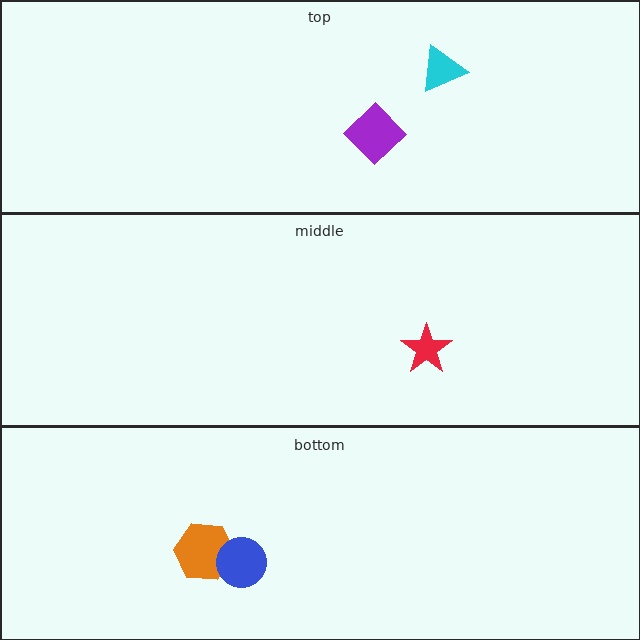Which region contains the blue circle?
The bottom region.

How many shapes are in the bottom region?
2.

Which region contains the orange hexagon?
The bottom region.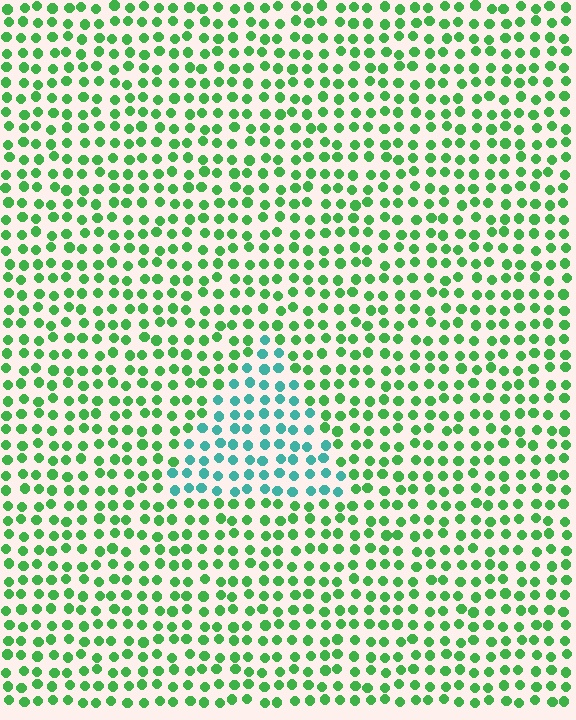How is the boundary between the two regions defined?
The boundary is defined purely by a slight shift in hue (about 48 degrees). Spacing, size, and orientation are identical on both sides.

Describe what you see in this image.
The image is filled with small green elements in a uniform arrangement. A triangle-shaped region is visible where the elements are tinted to a slightly different hue, forming a subtle color boundary.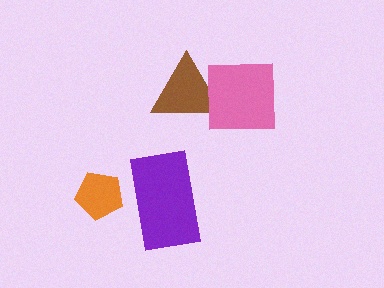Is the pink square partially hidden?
No, no other shape covers it.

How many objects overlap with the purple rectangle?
0 objects overlap with the purple rectangle.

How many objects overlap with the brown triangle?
1 object overlaps with the brown triangle.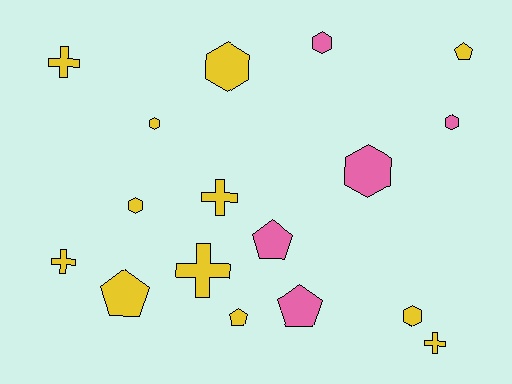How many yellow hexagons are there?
There are 4 yellow hexagons.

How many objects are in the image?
There are 17 objects.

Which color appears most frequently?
Yellow, with 12 objects.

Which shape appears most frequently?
Hexagon, with 7 objects.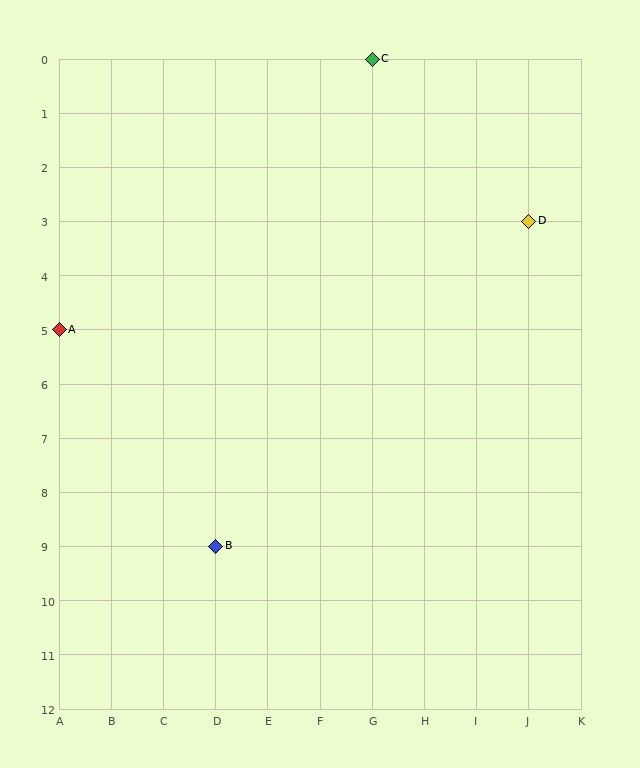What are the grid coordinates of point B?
Point B is at grid coordinates (D, 9).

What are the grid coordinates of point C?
Point C is at grid coordinates (G, 0).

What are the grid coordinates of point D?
Point D is at grid coordinates (J, 3).